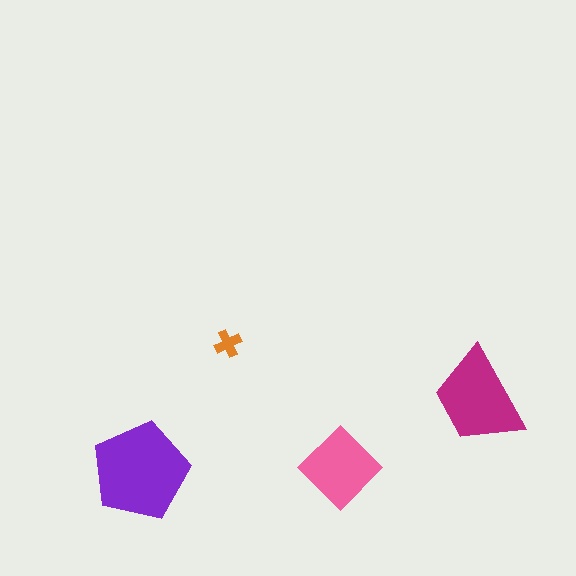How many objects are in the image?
There are 4 objects in the image.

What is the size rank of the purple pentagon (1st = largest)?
1st.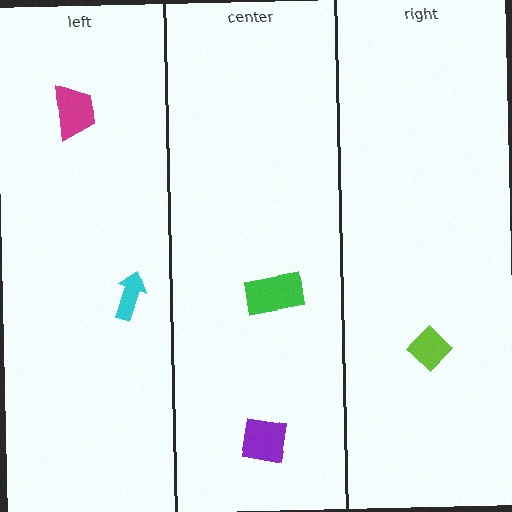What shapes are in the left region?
The cyan arrow, the magenta trapezoid.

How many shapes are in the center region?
2.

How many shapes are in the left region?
2.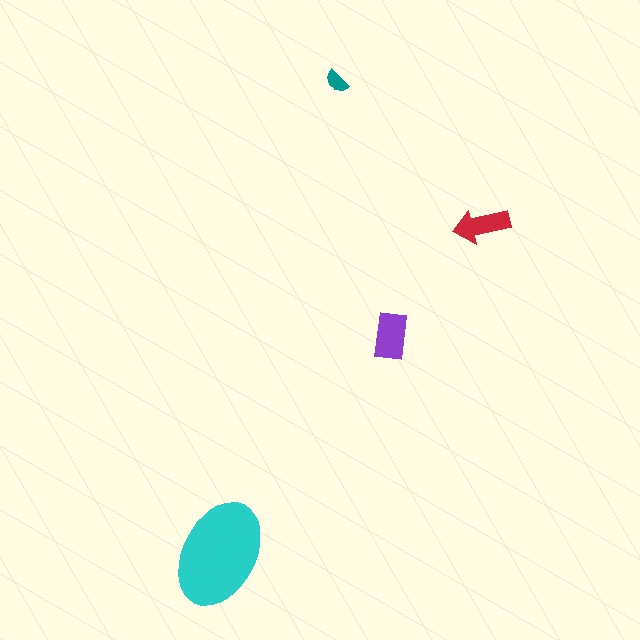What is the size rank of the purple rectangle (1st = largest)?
2nd.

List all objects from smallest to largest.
The teal semicircle, the red arrow, the purple rectangle, the cyan ellipse.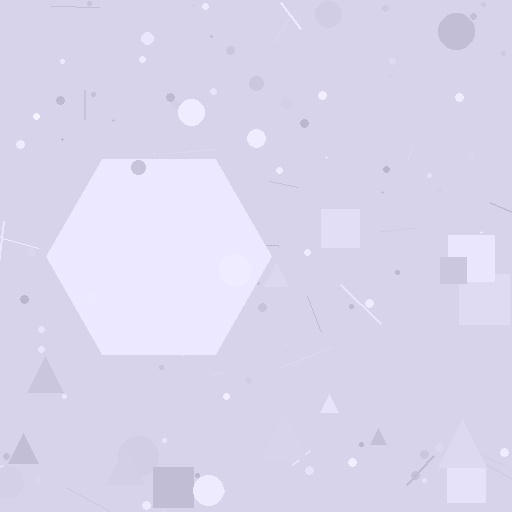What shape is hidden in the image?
A hexagon is hidden in the image.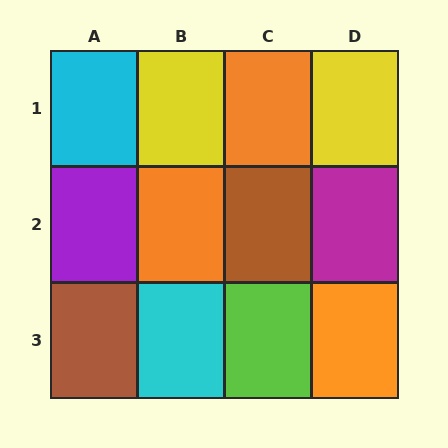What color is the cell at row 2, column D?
Magenta.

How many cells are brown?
2 cells are brown.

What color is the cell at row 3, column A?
Brown.